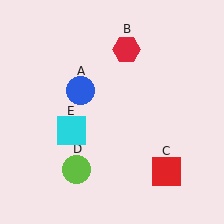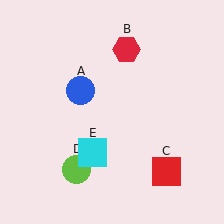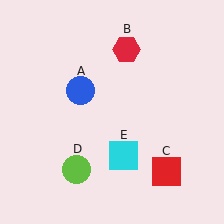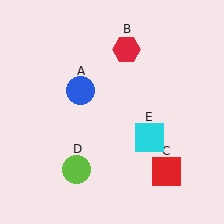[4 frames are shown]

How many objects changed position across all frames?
1 object changed position: cyan square (object E).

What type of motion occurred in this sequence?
The cyan square (object E) rotated counterclockwise around the center of the scene.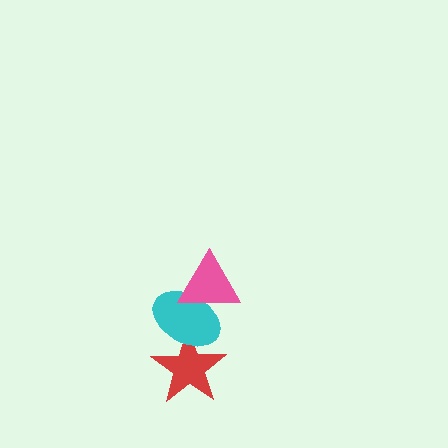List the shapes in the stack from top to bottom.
From top to bottom: the pink triangle, the cyan ellipse, the red star.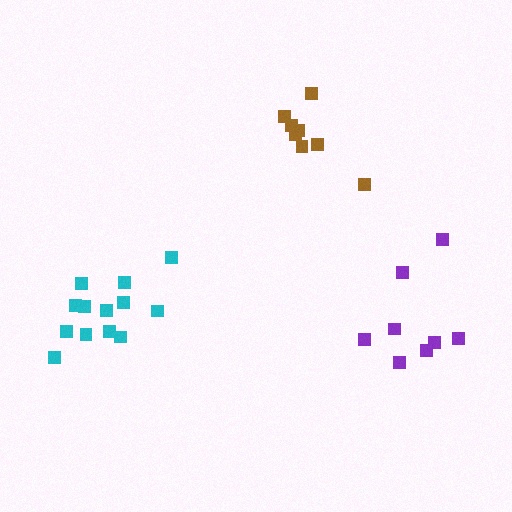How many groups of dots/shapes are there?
There are 3 groups.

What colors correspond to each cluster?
The clusters are colored: purple, brown, cyan.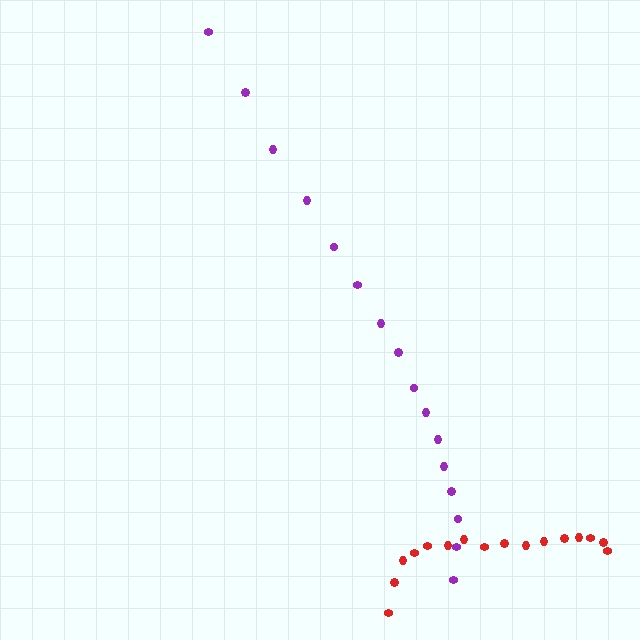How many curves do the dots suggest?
There are 2 distinct paths.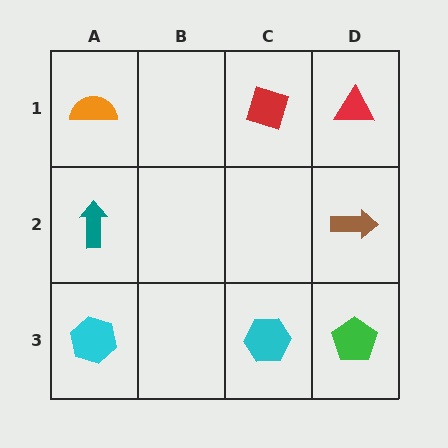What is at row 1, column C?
A red diamond.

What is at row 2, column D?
A brown arrow.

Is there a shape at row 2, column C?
No, that cell is empty.